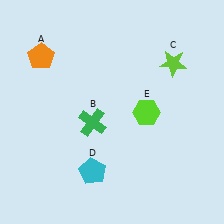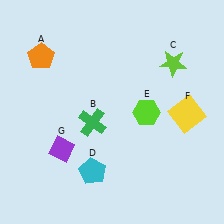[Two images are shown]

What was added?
A yellow square (F), a purple diamond (G) were added in Image 2.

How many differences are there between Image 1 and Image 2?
There are 2 differences between the two images.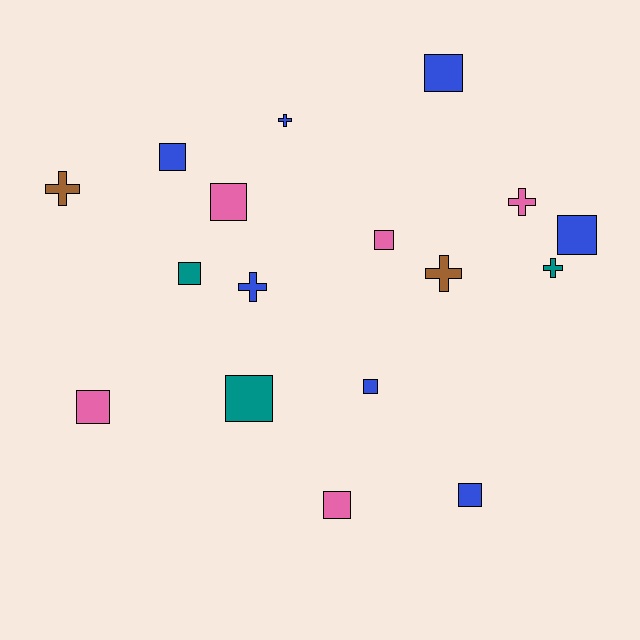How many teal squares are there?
There are 2 teal squares.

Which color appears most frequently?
Blue, with 7 objects.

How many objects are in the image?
There are 17 objects.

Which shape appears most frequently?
Square, with 11 objects.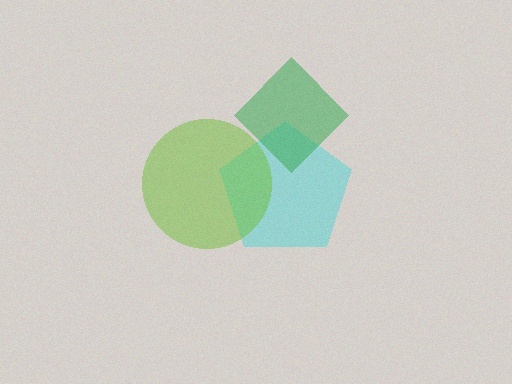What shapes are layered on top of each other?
The layered shapes are: a cyan pentagon, a green diamond, a lime circle.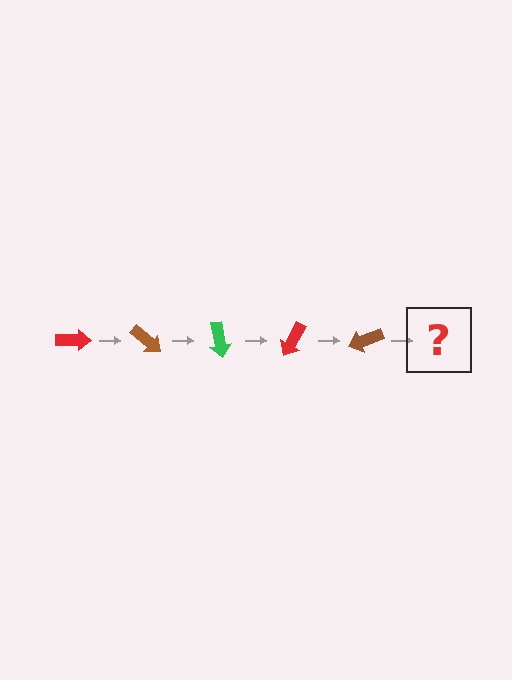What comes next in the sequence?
The next element should be a green arrow, rotated 200 degrees from the start.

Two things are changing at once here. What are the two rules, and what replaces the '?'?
The two rules are that it rotates 40 degrees each step and the color cycles through red, brown, and green. The '?' should be a green arrow, rotated 200 degrees from the start.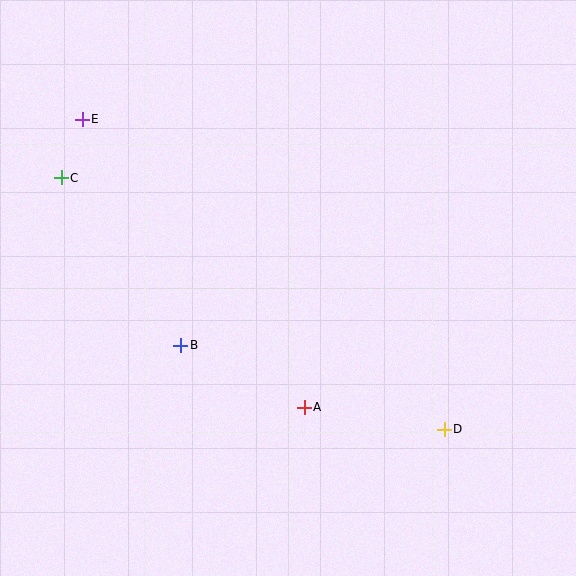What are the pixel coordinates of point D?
Point D is at (444, 429).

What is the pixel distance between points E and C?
The distance between E and C is 62 pixels.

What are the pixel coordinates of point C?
Point C is at (61, 177).